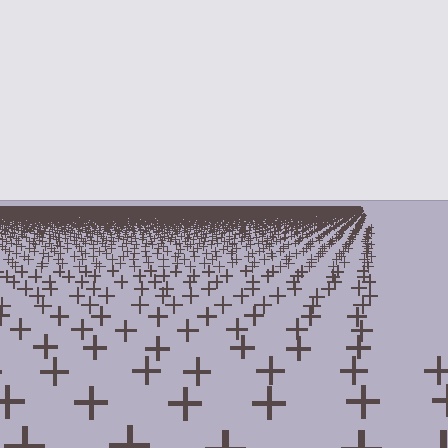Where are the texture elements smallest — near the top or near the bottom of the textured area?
Near the top.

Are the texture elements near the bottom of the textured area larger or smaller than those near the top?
Larger. Near the bottom, elements are closer to the viewer and appear at a bigger on-screen size.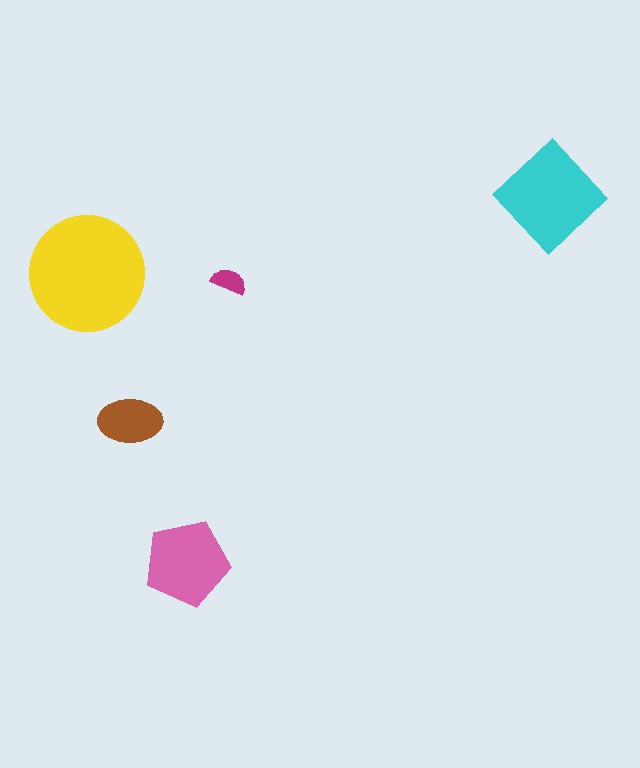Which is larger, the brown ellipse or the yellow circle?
The yellow circle.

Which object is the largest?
The yellow circle.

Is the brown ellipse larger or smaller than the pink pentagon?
Smaller.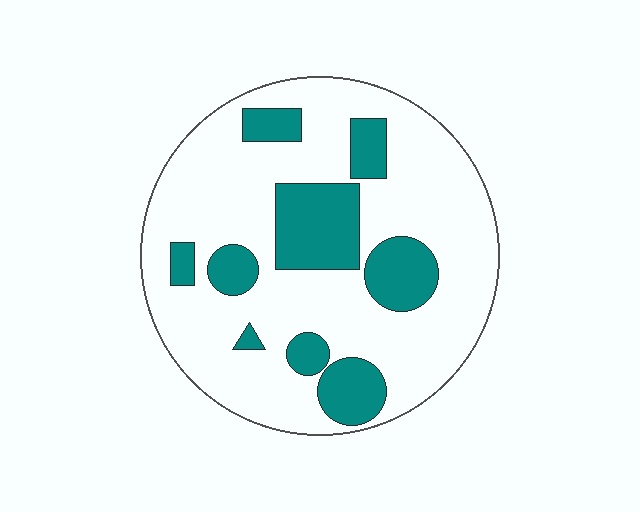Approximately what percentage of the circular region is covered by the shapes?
Approximately 25%.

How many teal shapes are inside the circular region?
9.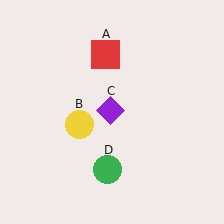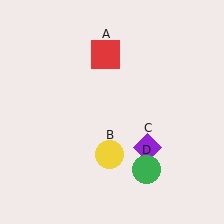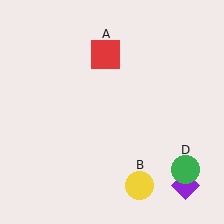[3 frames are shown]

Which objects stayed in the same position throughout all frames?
Red square (object A) remained stationary.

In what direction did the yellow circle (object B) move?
The yellow circle (object B) moved down and to the right.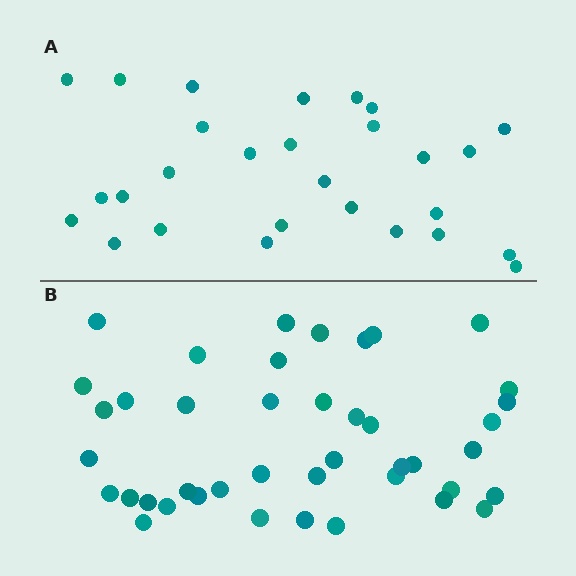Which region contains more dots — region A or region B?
Region B (the bottom region) has more dots.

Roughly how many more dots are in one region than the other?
Region B has approximately 15 more dots than region A.